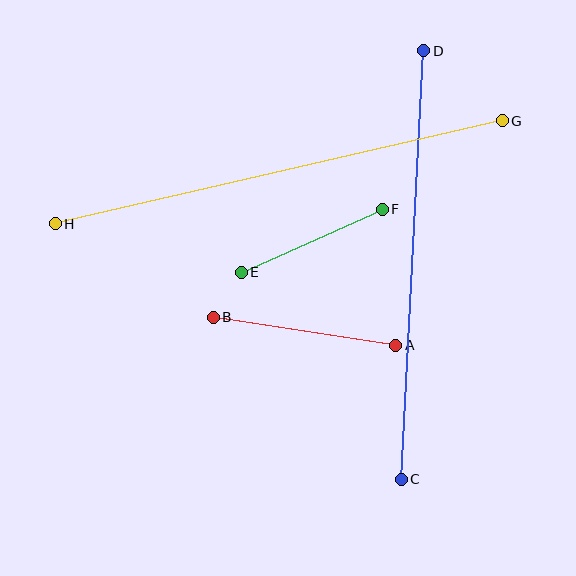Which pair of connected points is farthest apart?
Points G and H are farthest apart.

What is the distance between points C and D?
The distance is approximately 429 pixels.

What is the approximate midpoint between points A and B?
The midpoint is at approximately (304, 331) pixels.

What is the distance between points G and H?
The distance is approximately 459 pixels.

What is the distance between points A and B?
The distance is approximately 185 pixels.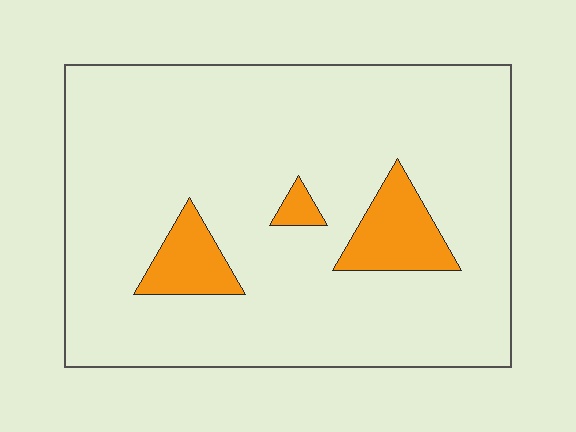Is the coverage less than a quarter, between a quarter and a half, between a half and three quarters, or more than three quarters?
Less than a quarter.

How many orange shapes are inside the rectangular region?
3.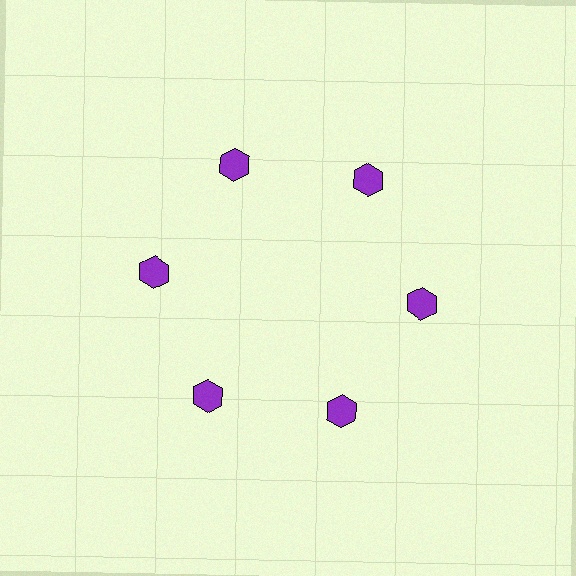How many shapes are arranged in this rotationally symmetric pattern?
There are 6 shapes, arranged in 6 groups of 1.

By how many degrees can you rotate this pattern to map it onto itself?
The pattern maps onto itself every 60 degrees of rotation.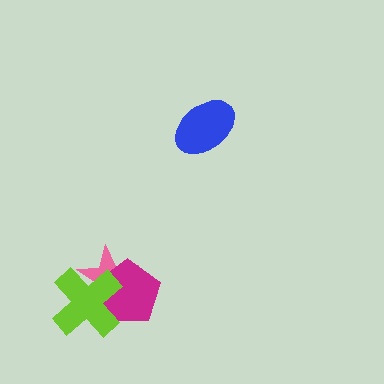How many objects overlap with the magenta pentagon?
2 objects overlap with the magenta pentagon.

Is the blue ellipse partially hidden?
No, no other shape covers it.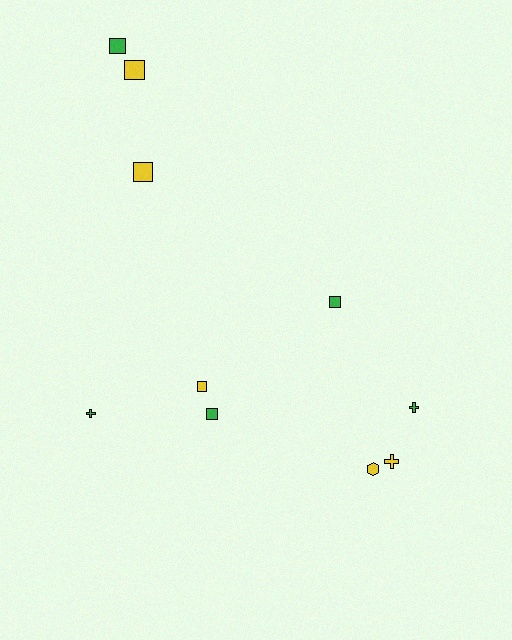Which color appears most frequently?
Yellow, with 5 objects.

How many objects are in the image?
There are 10 objects.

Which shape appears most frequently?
Square, with 6 objects.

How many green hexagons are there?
There are no green hexagons.